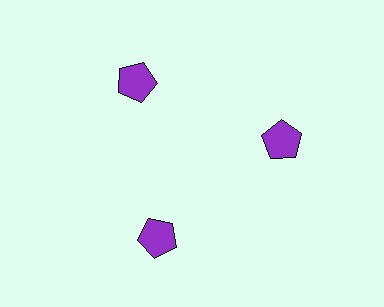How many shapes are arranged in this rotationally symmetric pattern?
There are 3 shapes, arranged in 3 groups of 1.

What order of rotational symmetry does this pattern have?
This pattern has 3-fold rotational symmetry.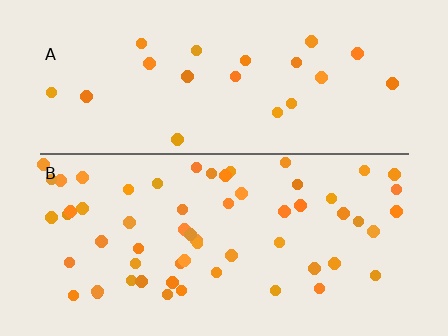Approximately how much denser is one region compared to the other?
Approximately 2.8× — region B over region A.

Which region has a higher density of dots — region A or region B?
B (the bottom).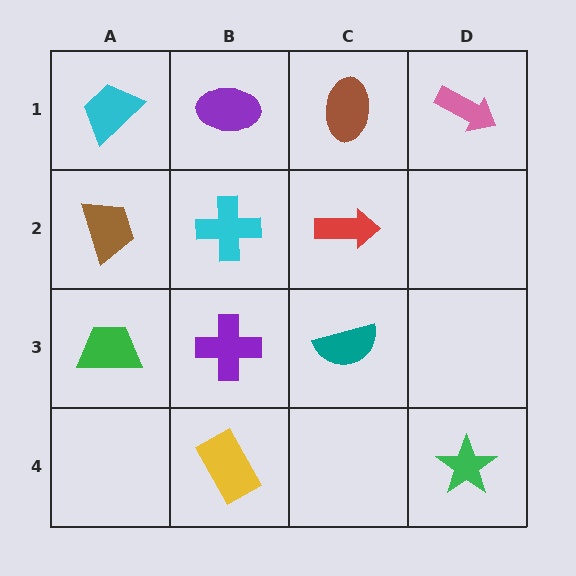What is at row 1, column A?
A cyan trapezoid.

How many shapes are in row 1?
4 shapes.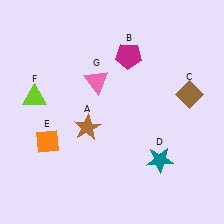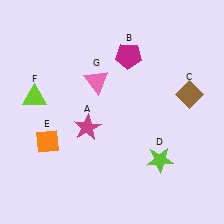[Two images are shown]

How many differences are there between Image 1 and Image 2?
There are 2 differences between the two images.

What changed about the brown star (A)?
In Image 1, A is brown. In Image 2, it changed to magenta.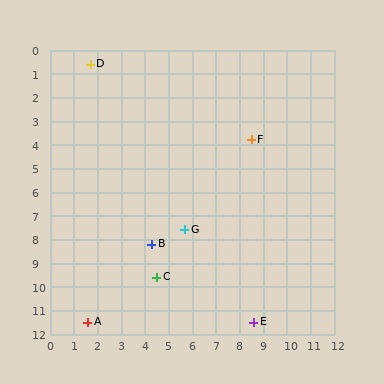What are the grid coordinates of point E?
Point E is at approximately (8.6, 11.5).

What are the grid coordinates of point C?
Point C is at approximately (4.5, 9.6).